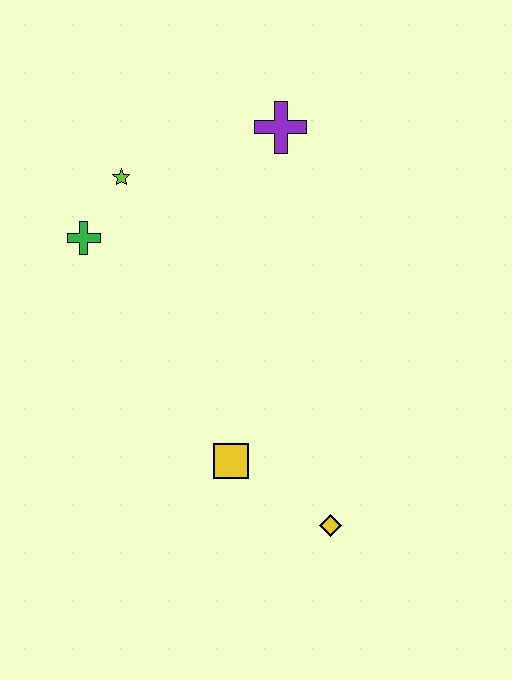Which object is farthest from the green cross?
The yellow diamond is farthest from the green cross.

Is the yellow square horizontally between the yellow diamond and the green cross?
Yes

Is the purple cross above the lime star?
Yes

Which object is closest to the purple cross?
The lime star is closest to the purple cross.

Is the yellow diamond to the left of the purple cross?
No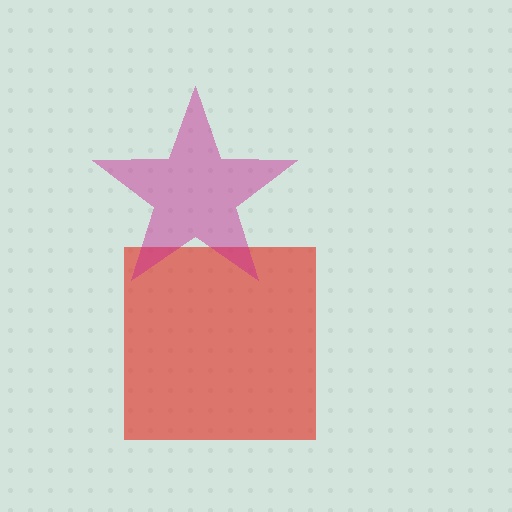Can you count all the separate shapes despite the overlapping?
Yes, there are 2 separate shapes.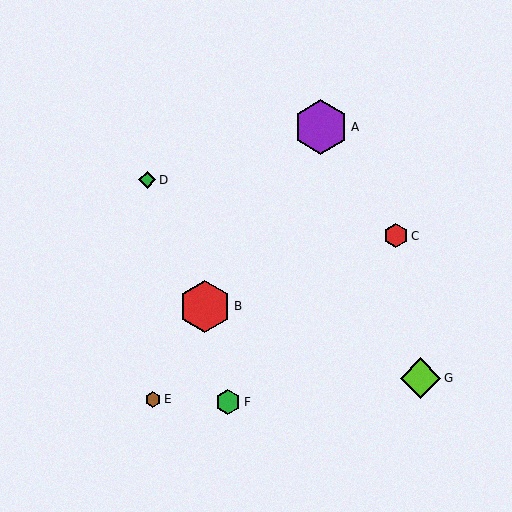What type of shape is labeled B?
Shape B is a red hexagon.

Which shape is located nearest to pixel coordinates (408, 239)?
The red hexagon (labeled C) at (396, 236) is nearest to that location.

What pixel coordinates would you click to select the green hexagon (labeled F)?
Click at (228, 402) to select the green hexagon F.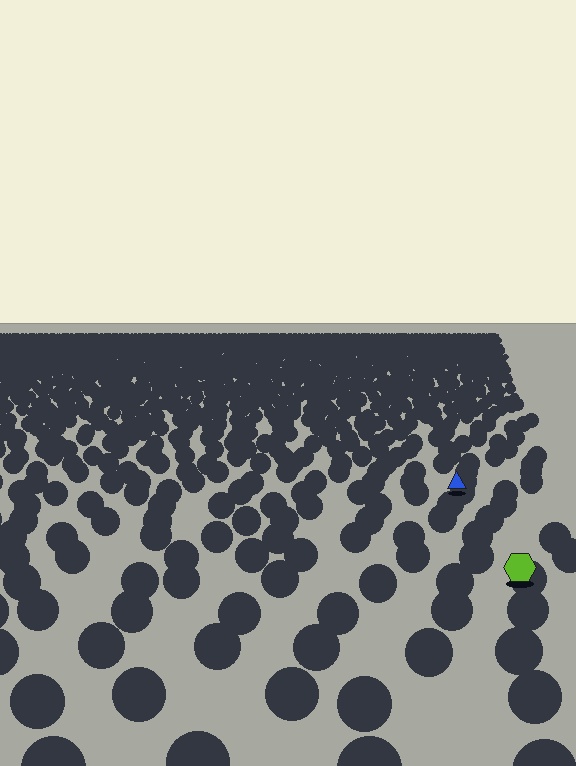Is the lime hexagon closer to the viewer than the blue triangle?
Yes. The lime hexagon is closer — you can tell from the texture gradient: the ground texture is coarser near it.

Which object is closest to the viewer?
The lime hexagon is closest. The texture marks near it are larger and more spread out.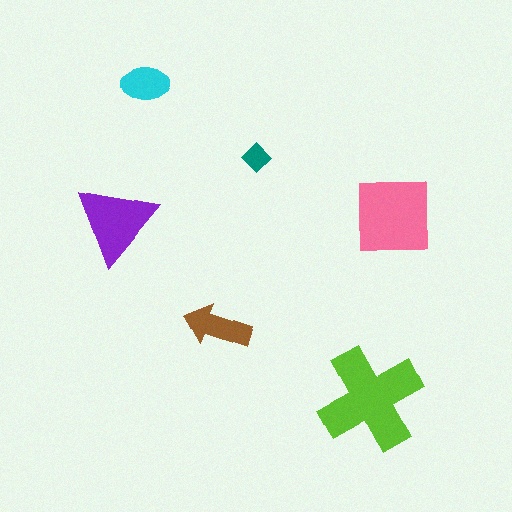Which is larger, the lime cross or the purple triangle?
The lime cross.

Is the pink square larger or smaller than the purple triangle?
Larger.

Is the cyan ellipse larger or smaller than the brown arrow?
Smaller.